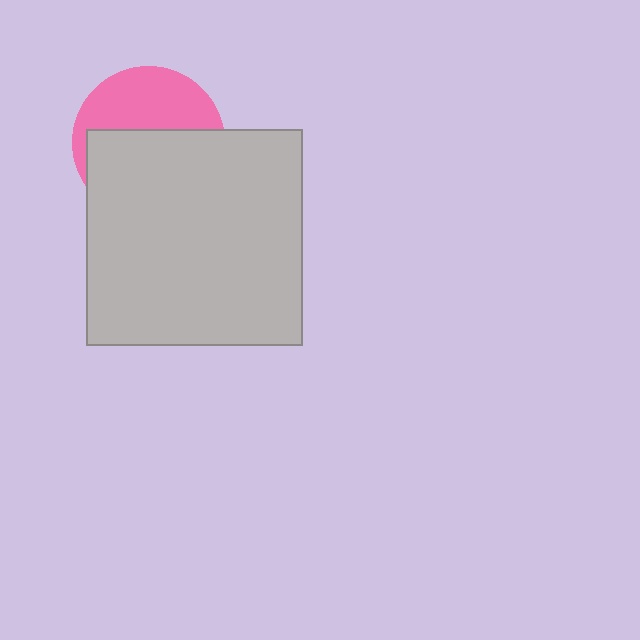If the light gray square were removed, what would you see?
You would see the complete pink circle.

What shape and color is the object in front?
The object in front is a light gray square.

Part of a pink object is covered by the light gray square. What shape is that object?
It is a circle.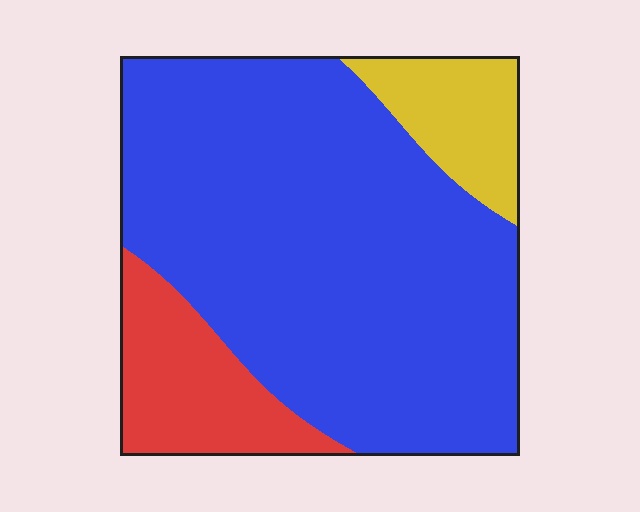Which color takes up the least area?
Yellow, at roughly 10%.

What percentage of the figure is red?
Red covers 15% of the figure.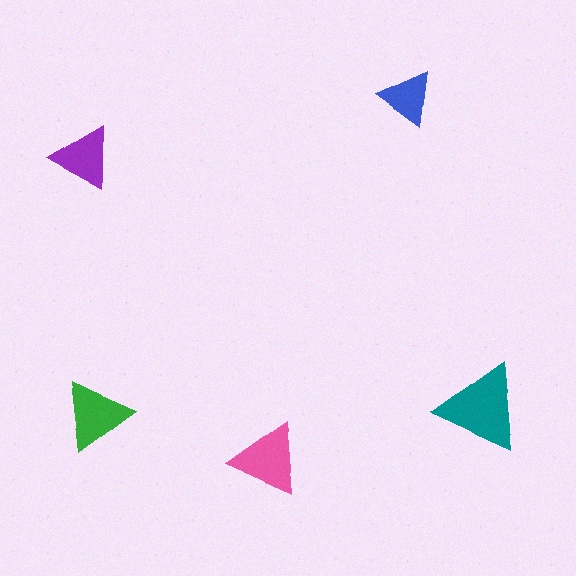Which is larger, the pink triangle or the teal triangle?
The teal one.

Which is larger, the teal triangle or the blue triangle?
The teal one.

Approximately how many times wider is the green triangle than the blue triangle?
About 1.5 times wider.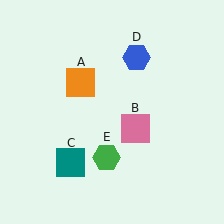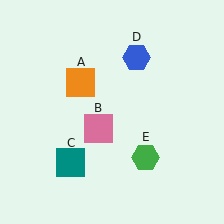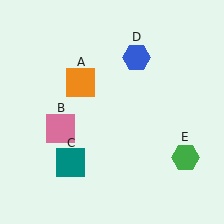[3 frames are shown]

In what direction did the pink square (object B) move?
The pink square (object B) moved left.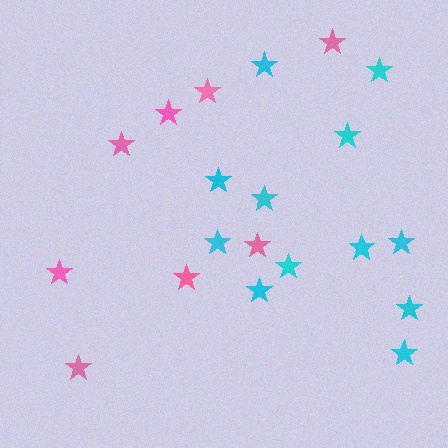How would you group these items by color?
There are 2 groups: one group of pink stars (8) and one group of cyan stars (12).